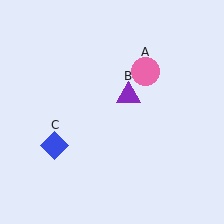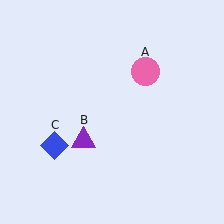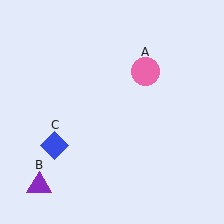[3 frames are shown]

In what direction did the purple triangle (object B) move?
The purple triangle (object B) moved down and to the left.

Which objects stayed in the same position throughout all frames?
Pink circle (object A) and blue diamond (object C) remained stationary.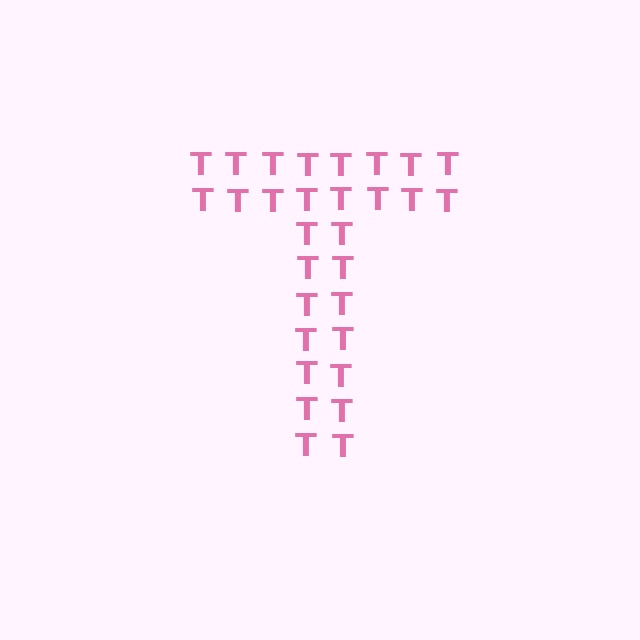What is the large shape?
The large shape is the letter T.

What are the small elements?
The small elements are letter T's.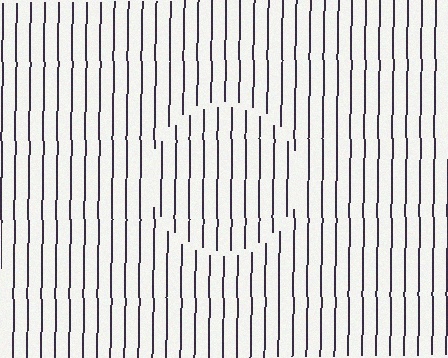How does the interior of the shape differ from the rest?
The interior of the shape contains the same grating, shifted by half a period — the contour is defined by the phase discontinuity where line-ends from the inner and outer gratings abut.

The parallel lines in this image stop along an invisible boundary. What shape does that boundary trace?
An illusory circle. The interior of the shape contains the same grating, shifted by half a period — the contour is defined by the phase discontinuity where line-ends from the inner and outer gratings abut.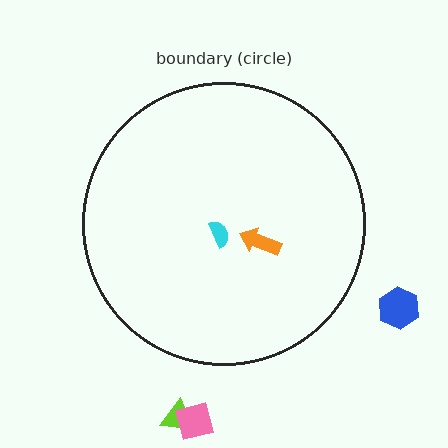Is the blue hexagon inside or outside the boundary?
Outside.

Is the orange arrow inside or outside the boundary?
Inside.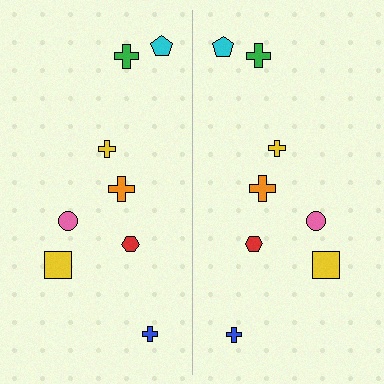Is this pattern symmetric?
Yes, this pattern has bilateral (reflection) symmetry.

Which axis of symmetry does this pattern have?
The pattern has a vertical axis of symmetry running through the center of the image.